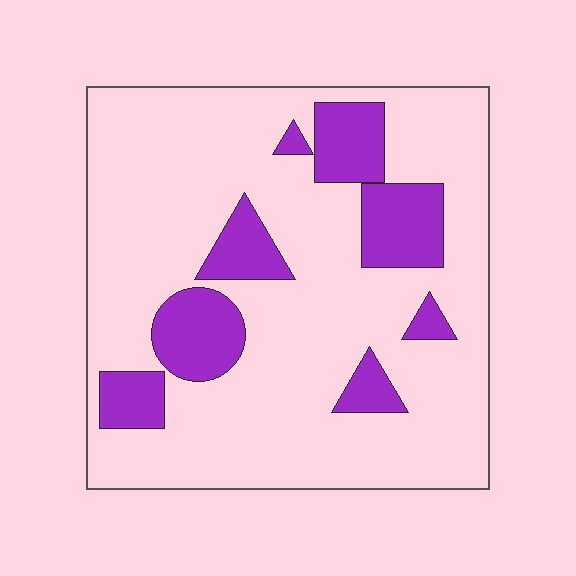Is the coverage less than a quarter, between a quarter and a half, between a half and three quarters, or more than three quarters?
Less than a quarter.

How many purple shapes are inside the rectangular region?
8.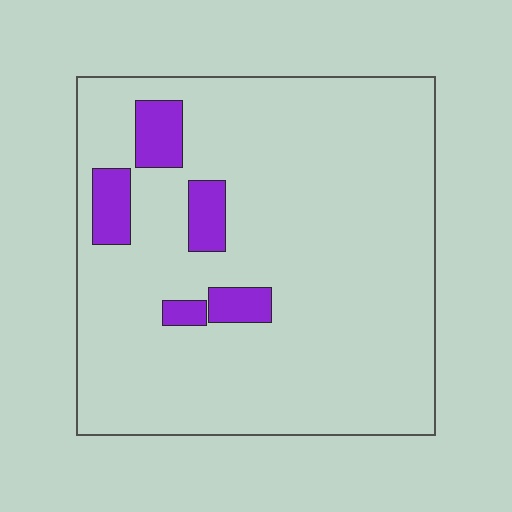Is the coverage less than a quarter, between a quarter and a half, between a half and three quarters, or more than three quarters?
Less than a quarter.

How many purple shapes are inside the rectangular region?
5.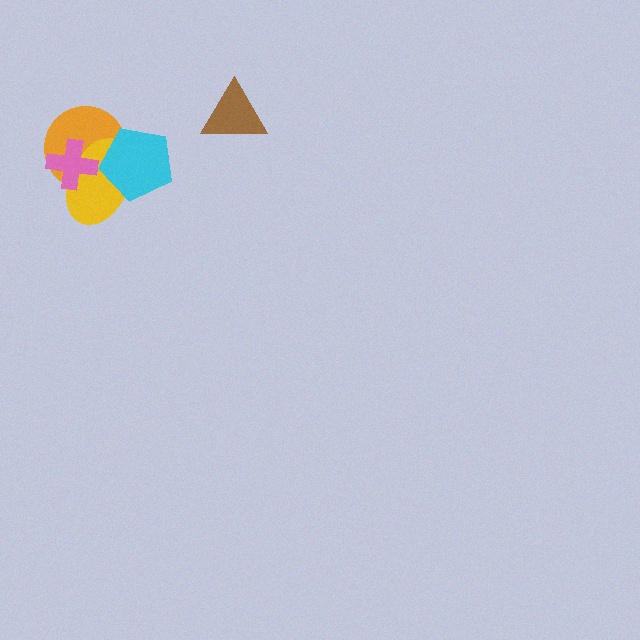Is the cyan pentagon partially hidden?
No, no other shape covers it.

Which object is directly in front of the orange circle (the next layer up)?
The yellow ellipse is directly in front of the orange circle.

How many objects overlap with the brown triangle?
0 objects overlap with the brown triangle.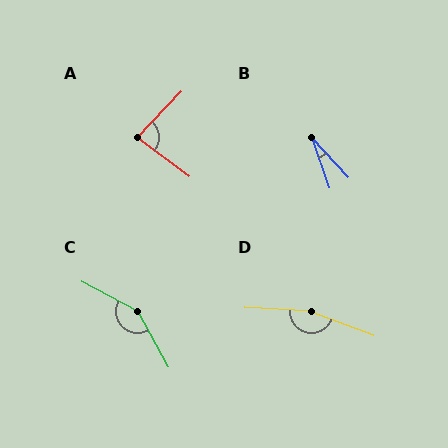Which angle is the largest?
D, at approximately 162 degrees.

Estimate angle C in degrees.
Approximately 147 degrees.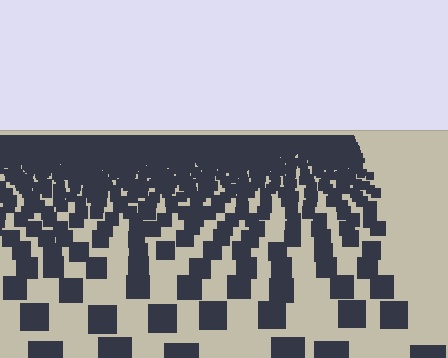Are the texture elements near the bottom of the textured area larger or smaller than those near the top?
Larger. Near the bottom, elements are closer to the viewer and appear at a bigger on-screen size.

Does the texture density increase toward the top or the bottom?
Density increases toward the top.